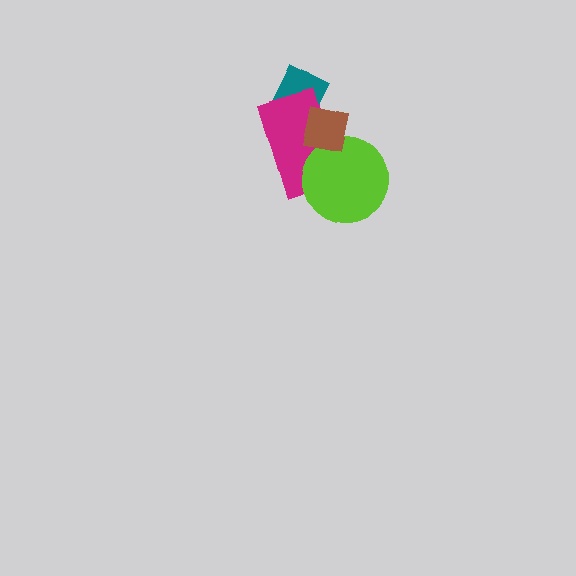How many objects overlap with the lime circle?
2 objects overlap with the lime circle.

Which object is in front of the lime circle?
The brown square is in front of the lime circle.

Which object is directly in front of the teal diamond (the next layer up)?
The magenta rectangle is directly in front of the teal diamond.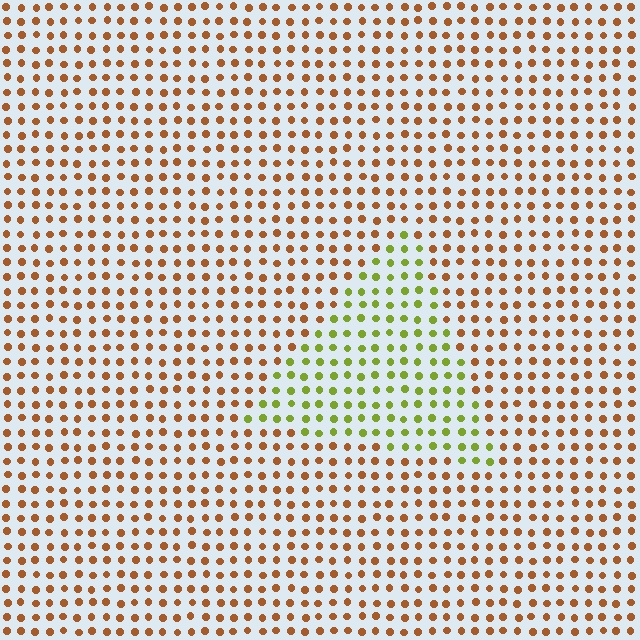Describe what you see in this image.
The image is filled with small brown elements in a uniform arrangement. A triangle-shaped region is visible where the elements are tinted to a slightly different hue, forming a subtle color boundary.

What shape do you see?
I see a triangle.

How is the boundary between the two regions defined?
The boundary is defined purely by a slight shift in hue (about 57 degrees). Spacing, size, and orientation are identical on both sides.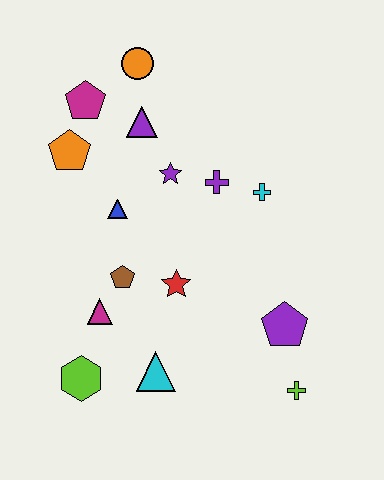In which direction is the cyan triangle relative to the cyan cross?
The cyan triangle is below the cyan cross.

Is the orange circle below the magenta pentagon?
No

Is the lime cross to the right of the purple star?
Yes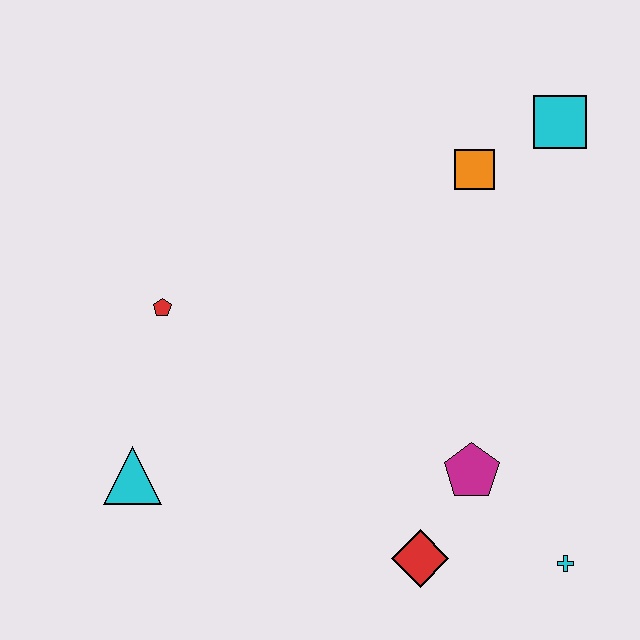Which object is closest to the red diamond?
The magenta pentagon is closest to the red diamond.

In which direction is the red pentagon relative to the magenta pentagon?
The red pentagon is to the left of the magenta pentagon.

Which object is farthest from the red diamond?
The cyan square is farthest from the red diamond.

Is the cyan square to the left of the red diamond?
No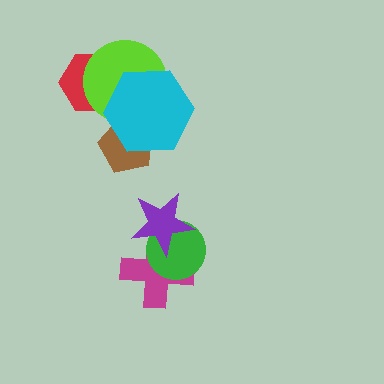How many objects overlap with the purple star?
2 objects overlap with the purple star.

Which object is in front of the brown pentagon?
The cyan hexagon is in front of the brown pentagon.